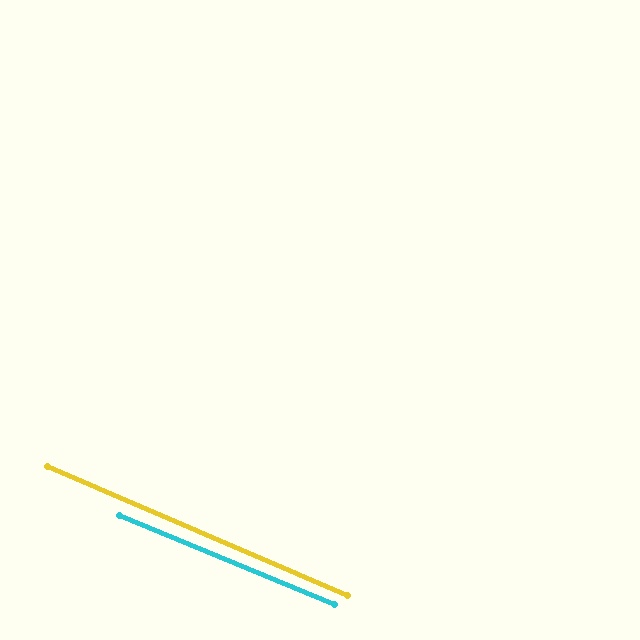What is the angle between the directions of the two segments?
Approximately 1 degree.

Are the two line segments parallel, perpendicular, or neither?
Parallel — their directions differ by only 0.9°.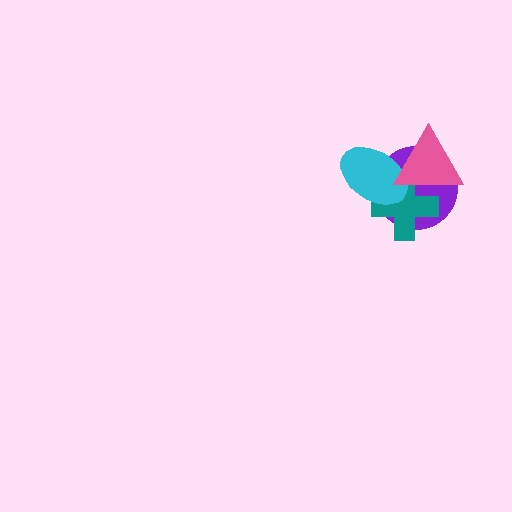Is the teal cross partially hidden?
Yes, it is partially covered by another shape.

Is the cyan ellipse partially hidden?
Yes, it is partially covered by another shape.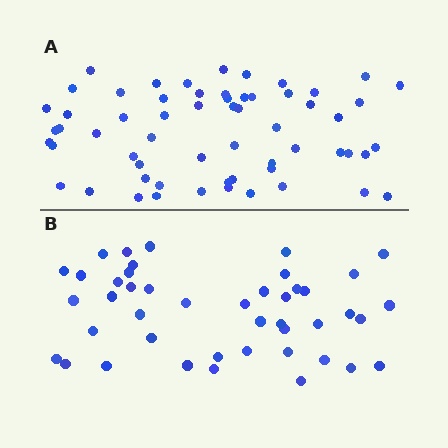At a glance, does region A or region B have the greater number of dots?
Region A (the top region) has more dots.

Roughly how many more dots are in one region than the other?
Region A has approximately 15 more dots than region B.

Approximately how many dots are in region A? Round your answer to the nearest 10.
About 60 dots.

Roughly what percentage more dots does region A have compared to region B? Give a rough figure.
About 35% more.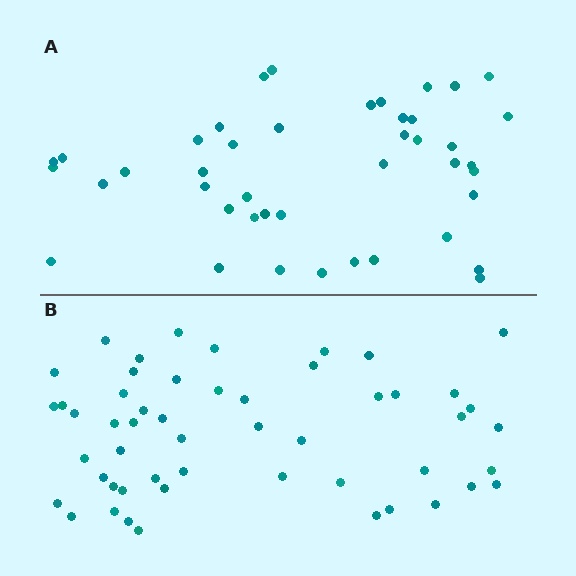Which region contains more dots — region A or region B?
Region B (the bottom region) has more dots.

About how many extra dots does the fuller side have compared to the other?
Region B has roughly 8 or so more dots than region A.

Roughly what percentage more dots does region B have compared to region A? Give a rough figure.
About 20% more.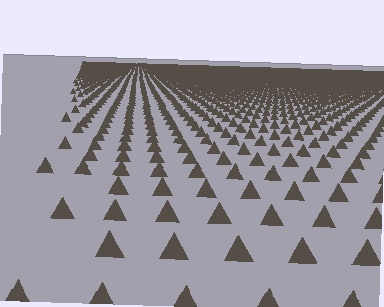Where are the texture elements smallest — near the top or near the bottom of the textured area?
Near the top.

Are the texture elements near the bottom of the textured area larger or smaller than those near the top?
Larger. Near the bottom, elements are closer to the viewer and appear at a bigger on-screen size.